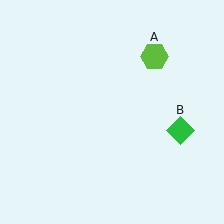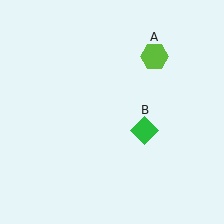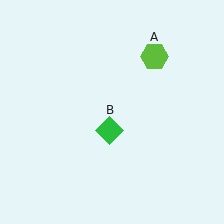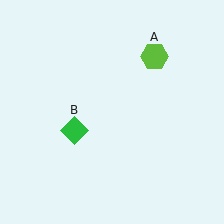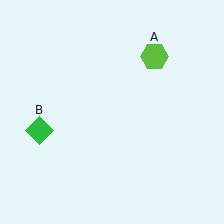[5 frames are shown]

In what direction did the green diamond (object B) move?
The green diamond (object B) moved left.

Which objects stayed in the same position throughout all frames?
Lime hexagon (object A) remained stationary.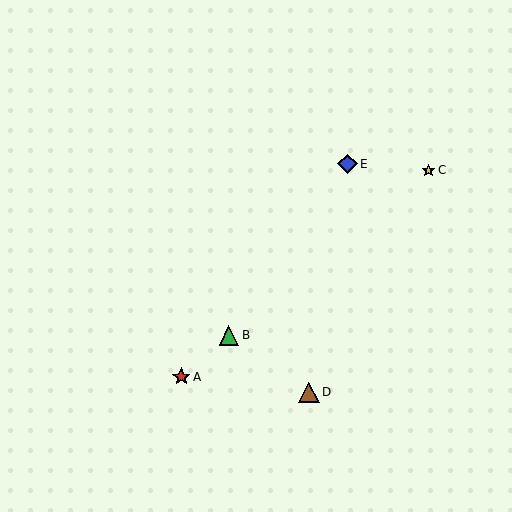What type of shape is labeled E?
Shape E is a blue diamond.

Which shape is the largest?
The brown triangle (labeled D) is the largest.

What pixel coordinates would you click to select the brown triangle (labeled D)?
Click at (309, 392) to select the brown triangle D.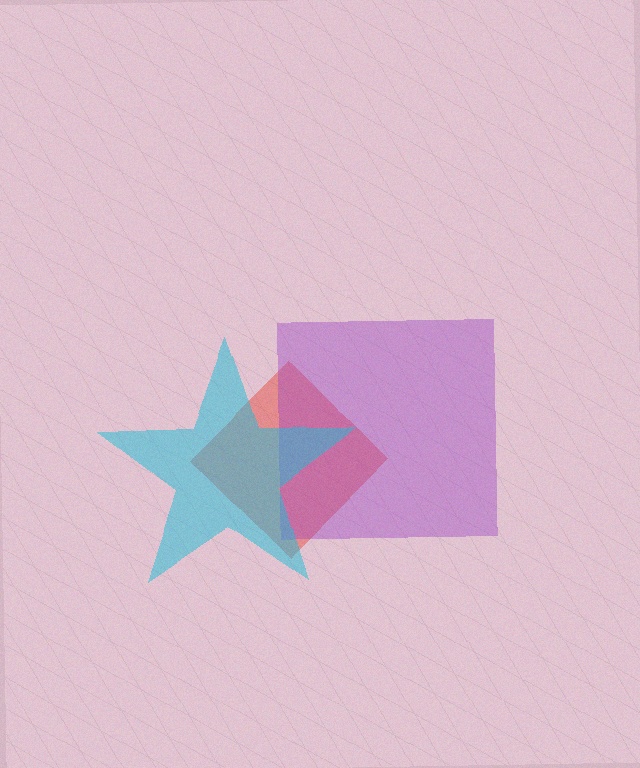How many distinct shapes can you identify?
There are 3 distinct shapes: a red diamond, a purple square, a cyan star.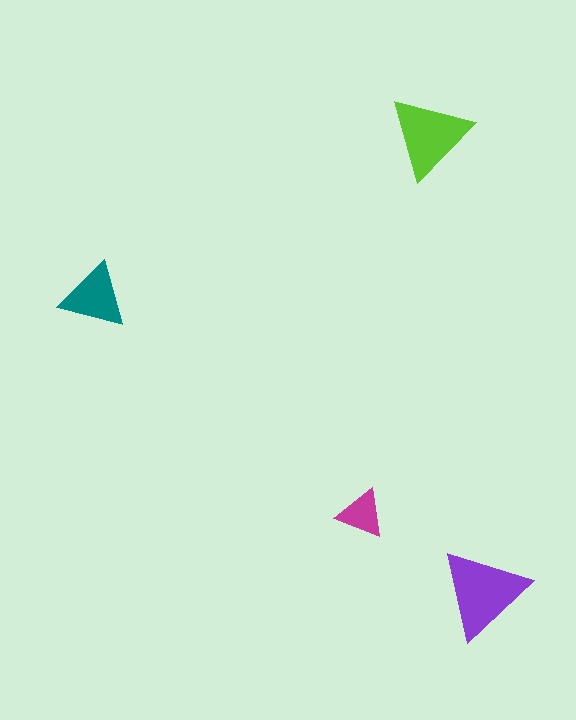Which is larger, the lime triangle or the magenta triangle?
The lime one.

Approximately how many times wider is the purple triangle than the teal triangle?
About 1.5 times wider.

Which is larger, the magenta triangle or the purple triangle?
The purple one.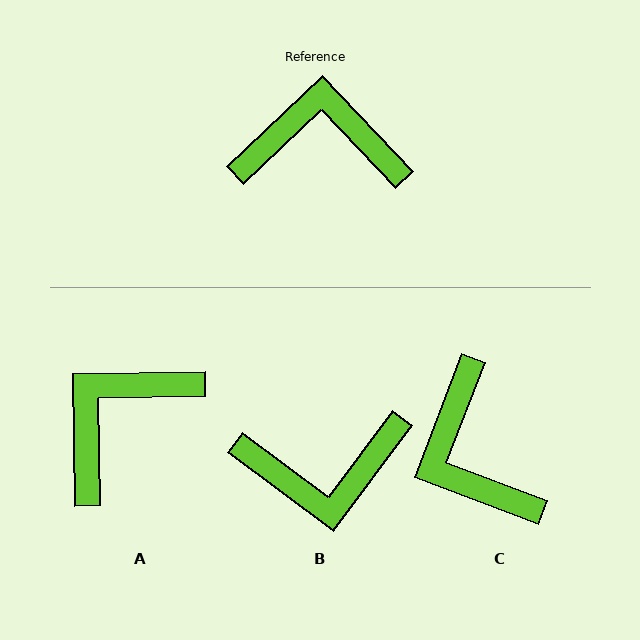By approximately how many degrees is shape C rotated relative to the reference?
Approximately 116 degrees counter-clockwise.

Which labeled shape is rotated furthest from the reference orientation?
B, about 170 degrees away.